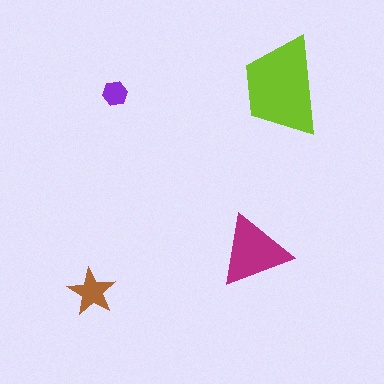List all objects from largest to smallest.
The lime trapezoid, the magenta triangle, the brown star, the purple hexagon.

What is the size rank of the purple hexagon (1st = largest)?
4th.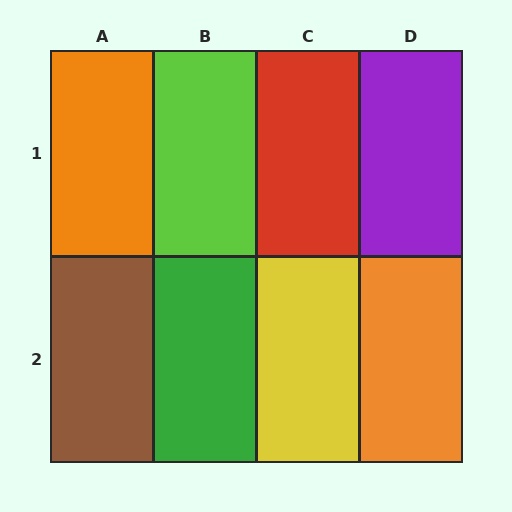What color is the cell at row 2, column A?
Brown.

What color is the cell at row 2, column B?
Green.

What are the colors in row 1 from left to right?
Orange, lime, red, purple.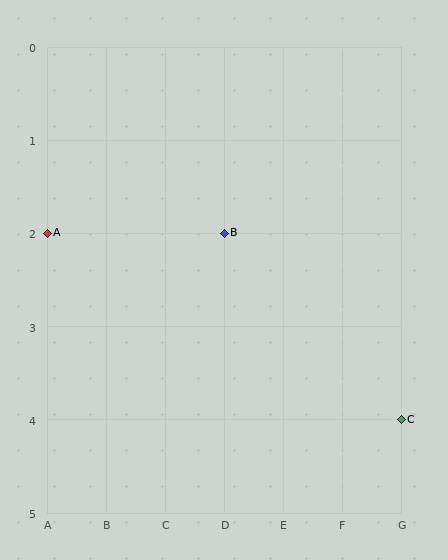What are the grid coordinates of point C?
Point C is at grid coordinates (G, 4).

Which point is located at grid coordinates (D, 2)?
Point B is at (D, 2).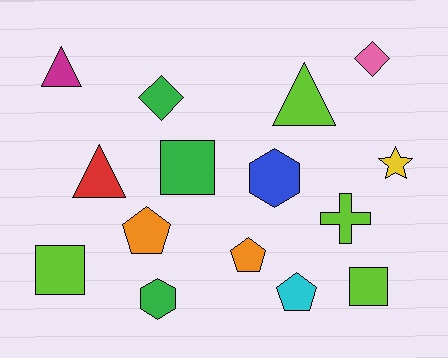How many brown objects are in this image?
There are no brown objects.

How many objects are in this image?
There are 15 objects.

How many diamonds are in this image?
There are 2 diamonds.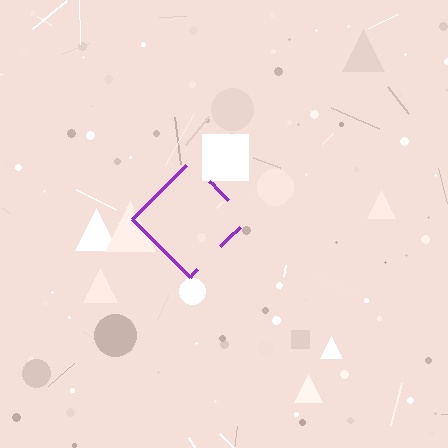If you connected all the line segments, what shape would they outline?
They would outline a diamond.